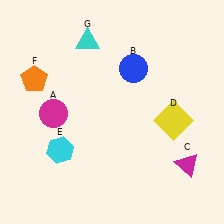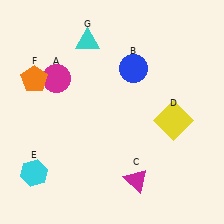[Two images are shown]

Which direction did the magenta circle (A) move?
The magenta circle (A) moved up.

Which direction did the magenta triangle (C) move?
The magenta triangle (C) moved left.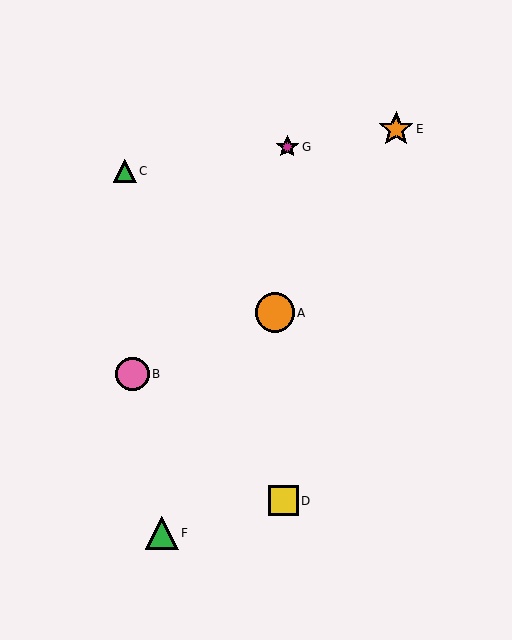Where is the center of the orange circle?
The center of the orange circle is at (275, 313).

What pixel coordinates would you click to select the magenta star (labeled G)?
Click at (287, 147) to select the magenta star G.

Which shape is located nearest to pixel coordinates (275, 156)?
The magenta star (labeled G) at (287, 147) is nearest to that location.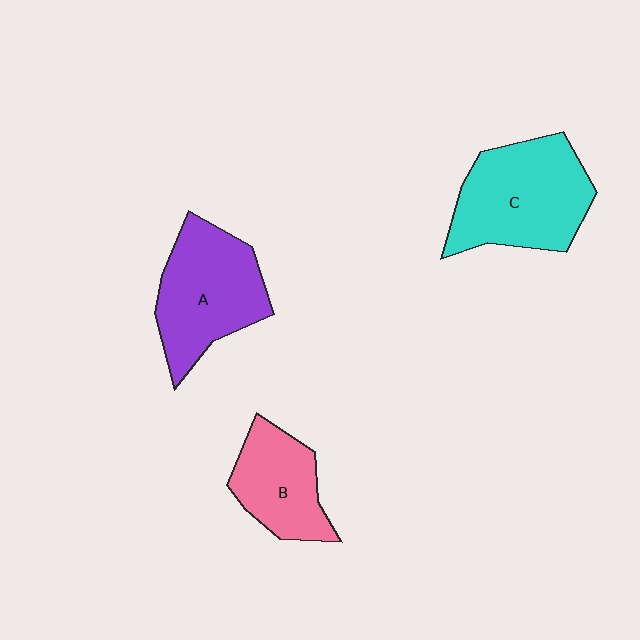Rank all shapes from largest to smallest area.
From largest to smallest: C (cyan), A (purple), B (pink).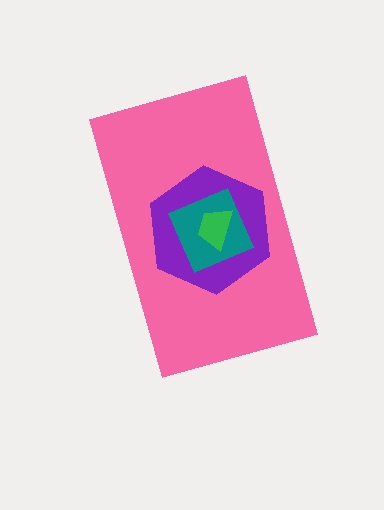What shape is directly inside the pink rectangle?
The purple hexagon.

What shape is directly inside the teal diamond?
The green trapezoid.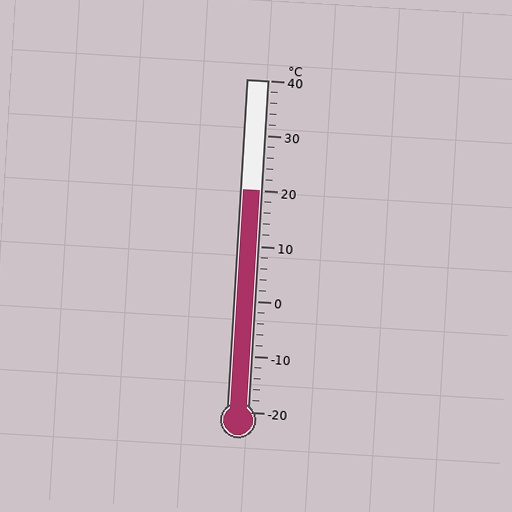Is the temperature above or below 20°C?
The temperature is at 20°C.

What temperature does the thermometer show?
The thermometer shows approximately 20°C.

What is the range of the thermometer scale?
The thermometer scale ranges from -20°C to 40°C.